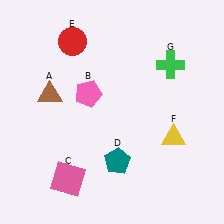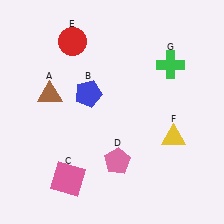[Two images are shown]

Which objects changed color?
B changed from pink to blue. D changed from teal to pink.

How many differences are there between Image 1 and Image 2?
There are 2 differences between the two images.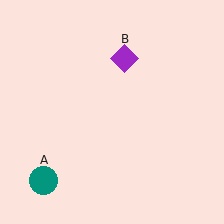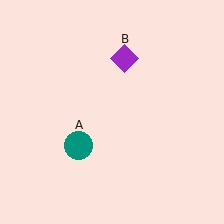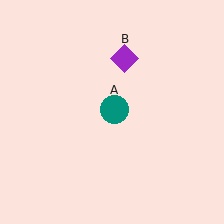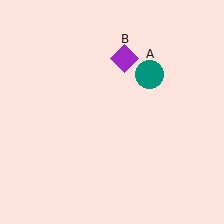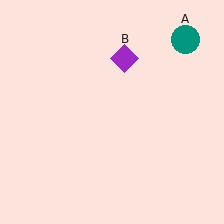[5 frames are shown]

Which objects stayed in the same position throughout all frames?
Purple diamond (object B) remained stationary.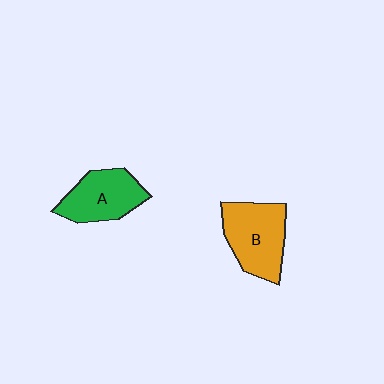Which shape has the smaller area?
Shape A (green).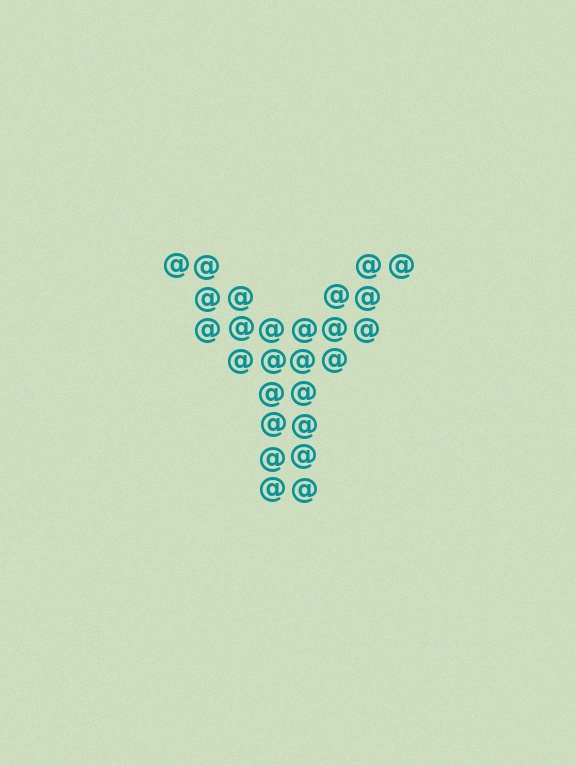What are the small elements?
The small elements are at signs.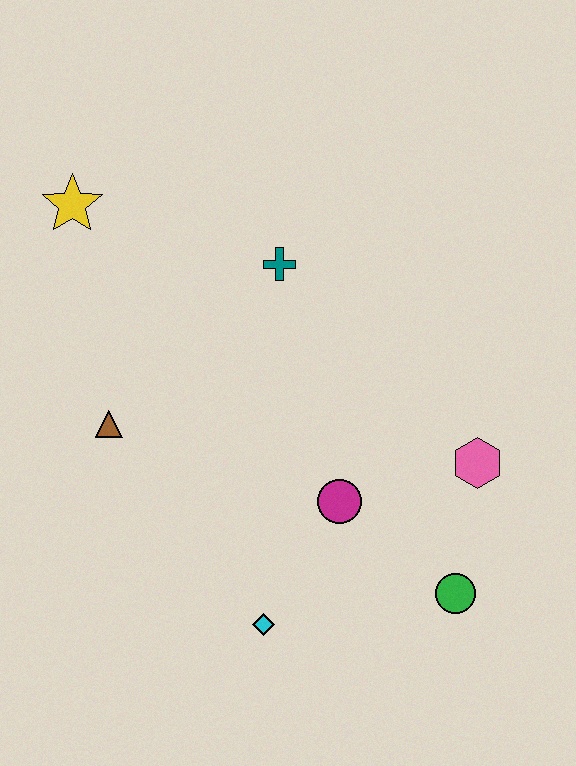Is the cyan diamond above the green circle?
No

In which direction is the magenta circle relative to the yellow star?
The magenta circle is below the yellow star.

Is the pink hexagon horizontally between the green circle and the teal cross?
No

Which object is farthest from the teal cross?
The green circle is farthest from the teal cross.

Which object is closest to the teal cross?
The yellow star is closest to the teal cross.